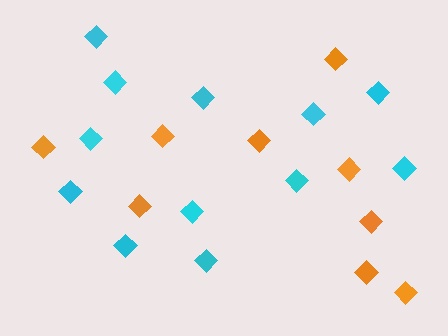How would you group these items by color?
There are 2 groups: one group of cyan diamonds (12) and one group of orange diamonds (9).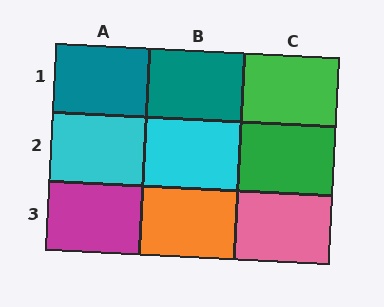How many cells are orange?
1 cell is orange.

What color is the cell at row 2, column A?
Cyan.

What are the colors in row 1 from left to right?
Teal, teal, green.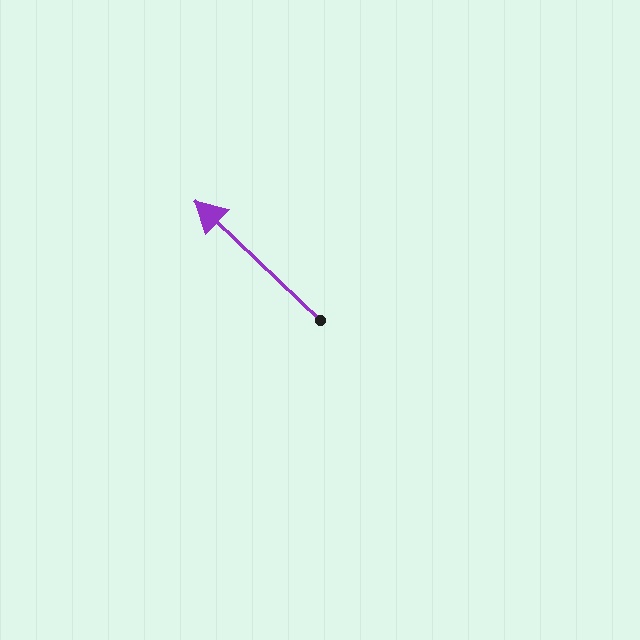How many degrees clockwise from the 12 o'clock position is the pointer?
Approximately 314 degrees.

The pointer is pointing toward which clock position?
Roughly 10 o'clock.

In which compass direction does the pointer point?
Northwest.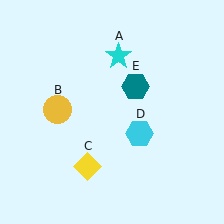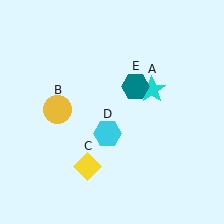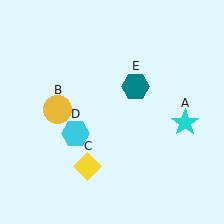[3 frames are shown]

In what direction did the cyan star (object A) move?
The cyan star (object A) moved down and to the right.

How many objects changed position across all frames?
2 objects changed position: cyan star (object A), cyan hexagon (object D).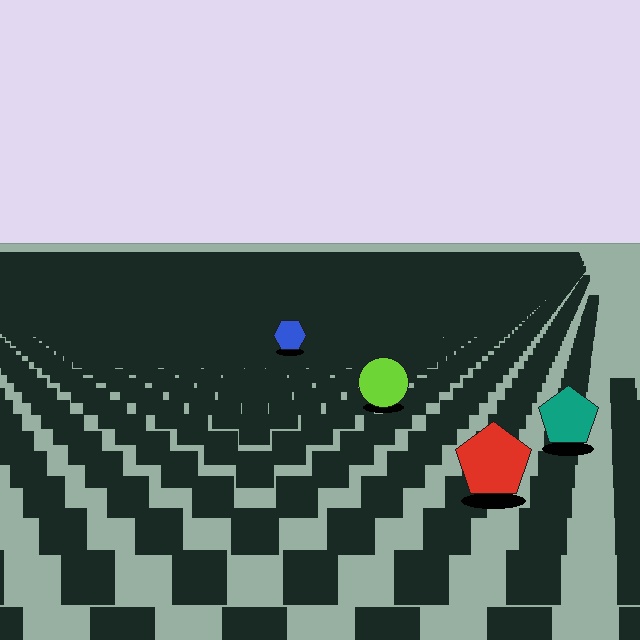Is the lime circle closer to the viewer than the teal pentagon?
No. The teal pentagon is closer — you can tell from the texture gradient: the ground texture is coarser near it.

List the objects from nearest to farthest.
From nearest to farthest: the red pentagon, the teal pentagon, the lime circle, the blue hexagon.